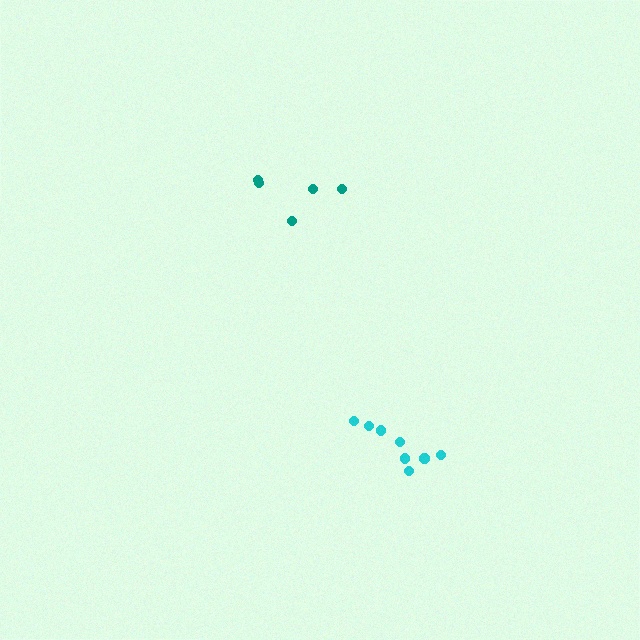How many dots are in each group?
Group 1: 5 dots, Group 2: 8 dots (13 total).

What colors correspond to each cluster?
The clusters are colored: teal, cyan.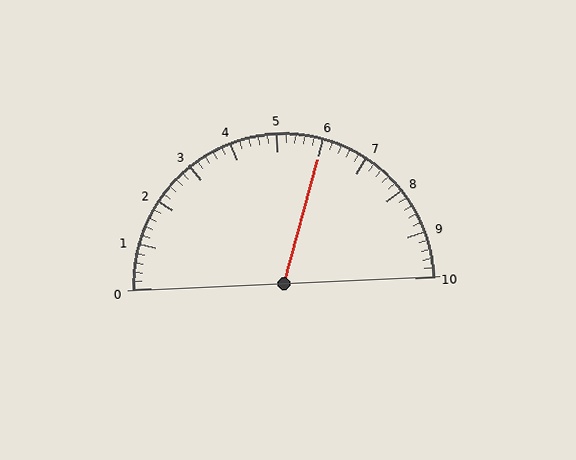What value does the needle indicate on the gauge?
The needle indicates approximately 6.0.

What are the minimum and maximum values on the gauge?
The gauge ranges from 0 to 10.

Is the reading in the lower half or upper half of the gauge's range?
The reading is in the upper half of the range (0 to 10).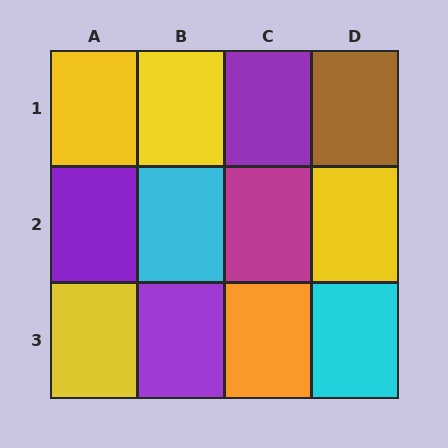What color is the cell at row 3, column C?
Orange.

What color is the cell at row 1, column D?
Brown.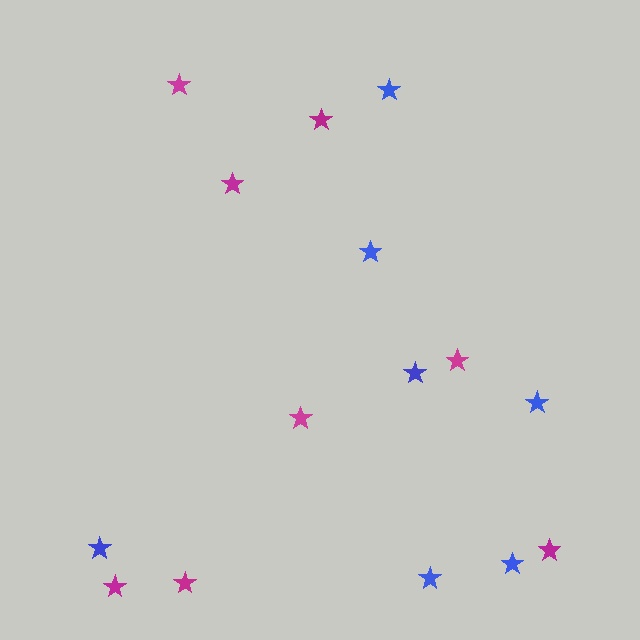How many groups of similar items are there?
There are 2 groups: one group of magenta stars (8) and one group of blue stars (7).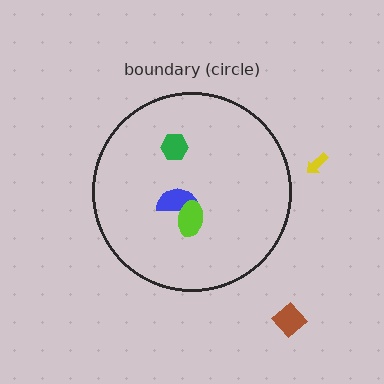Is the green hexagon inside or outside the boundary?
Inside.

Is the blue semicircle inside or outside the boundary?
Inside.